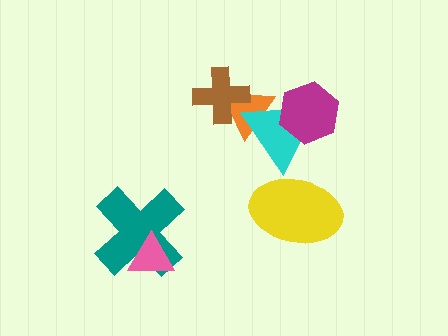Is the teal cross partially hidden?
Yes, it is partially covered by another shape.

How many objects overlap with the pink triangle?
1 object overlaps with the pink triangle.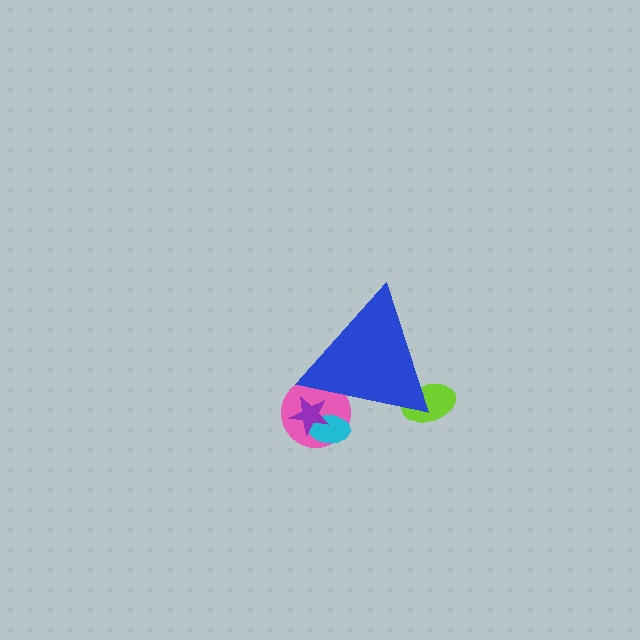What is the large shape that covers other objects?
A blue triangle.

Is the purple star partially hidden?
Yes, the purple star is partially hidden behind the blue triangle.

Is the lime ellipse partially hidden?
Yes, the lime ellipse is partially hidden behind the blue triangle.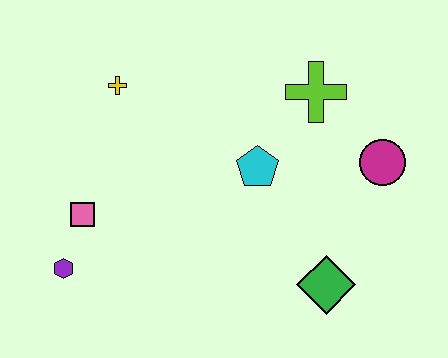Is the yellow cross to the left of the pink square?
No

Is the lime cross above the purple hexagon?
Yes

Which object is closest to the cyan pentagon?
The lime cross is closest to the cyan pentagon.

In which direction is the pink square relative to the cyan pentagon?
The pink square is to the left of the cyan pentagon.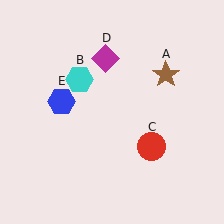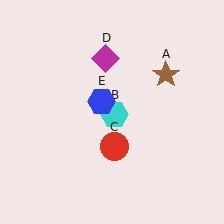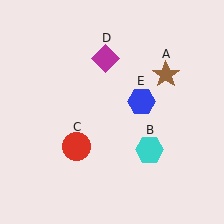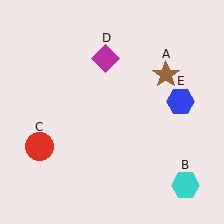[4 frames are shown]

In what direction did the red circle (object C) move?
The red circle (object C) moved left.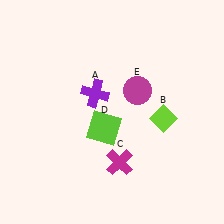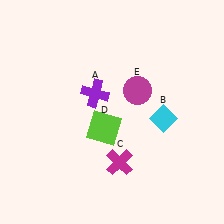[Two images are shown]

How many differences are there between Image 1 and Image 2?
There is 1 difference between the two images.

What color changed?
The diamond (B) changed from lime in Image 1 to cyan in Image 2.